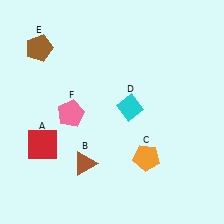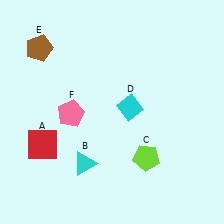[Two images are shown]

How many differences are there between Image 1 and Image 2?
There are 2 differences between the two images.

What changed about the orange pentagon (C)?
In Image 1, C is orange. In Image 2, it changed to lime.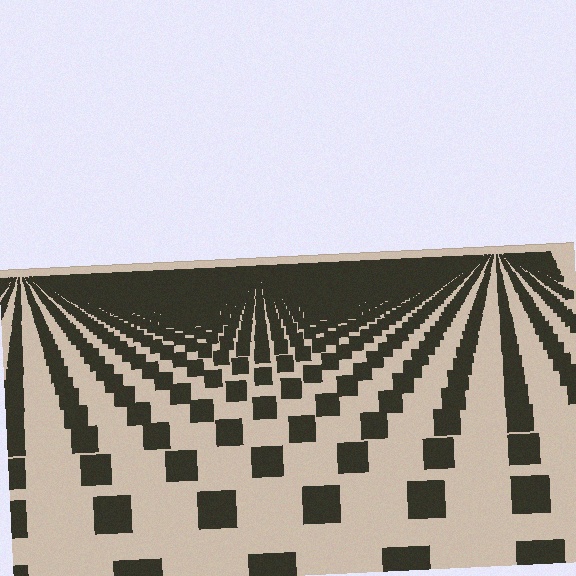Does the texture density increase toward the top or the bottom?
Density increases toward the top.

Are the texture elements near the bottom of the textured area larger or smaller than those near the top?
Larger. Near the bottom, elements are closer to the viewer and appear at a bigger on-screen size.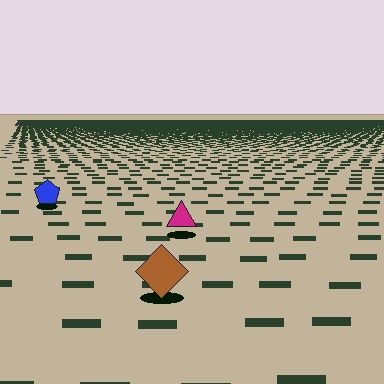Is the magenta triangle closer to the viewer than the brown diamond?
No. The brown diamond is closer — you can tell from the texture gradient: the ground texture is coarser near it.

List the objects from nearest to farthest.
From nearest to farthest: the brown diamond, the magenta triangle, the blue pentagon.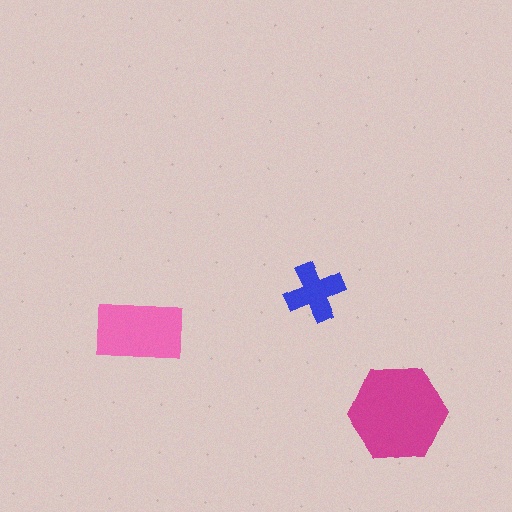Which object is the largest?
The magenta hexagon.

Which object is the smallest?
The blue cross.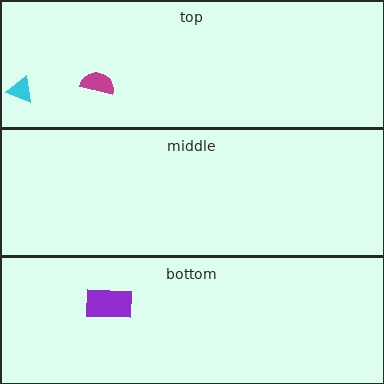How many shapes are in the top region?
2.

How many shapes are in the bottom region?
1.